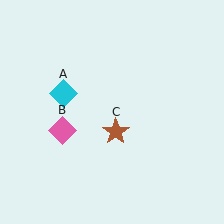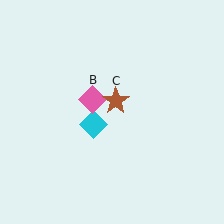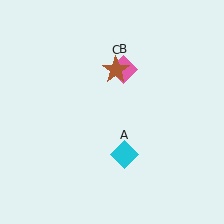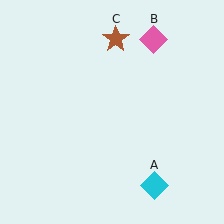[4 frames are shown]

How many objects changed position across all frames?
3 objects changed position: cyan diamond (object A), pink diamond (object B), brown star (object C).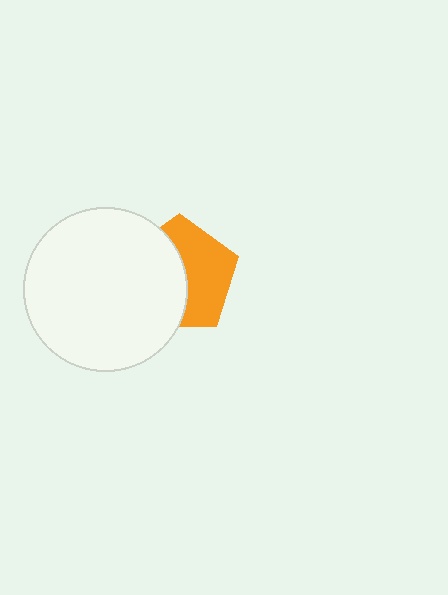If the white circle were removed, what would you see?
You would see the complete orange pentagon.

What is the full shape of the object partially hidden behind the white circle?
The partially hidden object is an orange pentagon.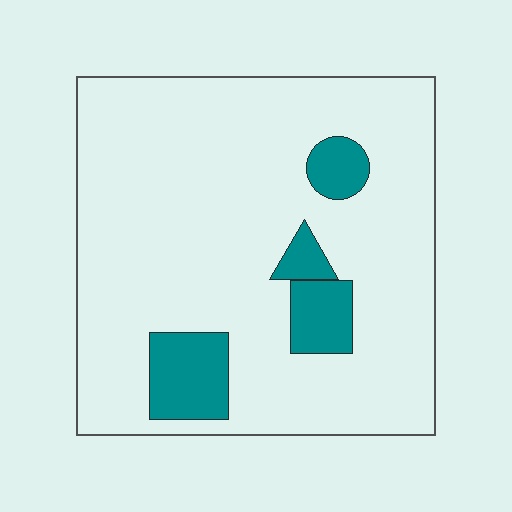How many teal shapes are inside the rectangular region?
4.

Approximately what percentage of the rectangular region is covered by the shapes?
Approximately 15%.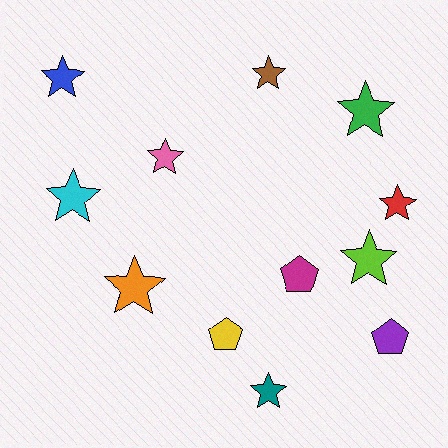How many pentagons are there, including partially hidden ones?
There are 3 pentagons.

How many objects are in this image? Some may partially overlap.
There are 12 objects.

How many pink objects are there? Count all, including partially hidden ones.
There is 1 pink object.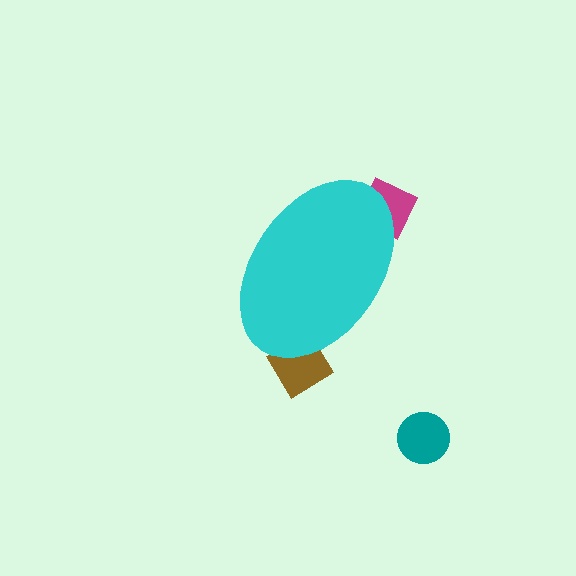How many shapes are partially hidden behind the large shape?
2 shapes are partially hidden.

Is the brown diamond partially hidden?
Yes, the brown diamond is partially hidden behind the cyan ellipse.